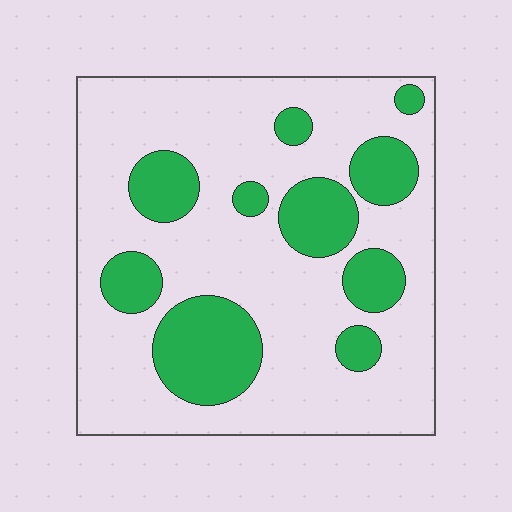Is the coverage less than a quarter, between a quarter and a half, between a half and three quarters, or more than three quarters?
Between a quarter and a half.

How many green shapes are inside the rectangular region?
10.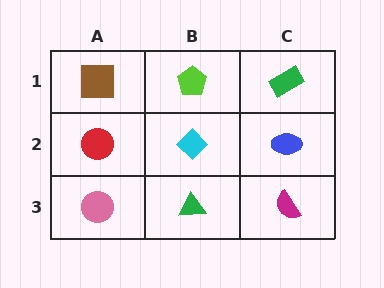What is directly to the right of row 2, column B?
A blue ellipse.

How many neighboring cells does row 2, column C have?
3.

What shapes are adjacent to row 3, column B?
A cyan diamond (row 2, column B), a pink circle (row 3, column A), a magenta semicircle (row 3, column C).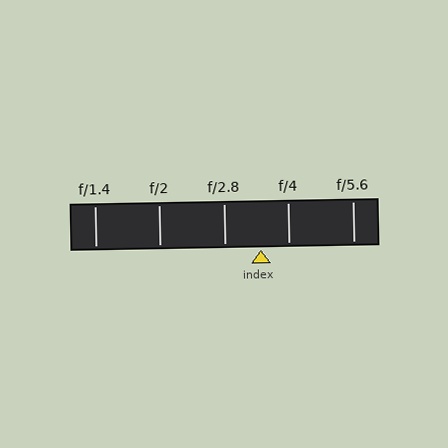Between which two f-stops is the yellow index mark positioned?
The index mark is between f/2.8 and f/4.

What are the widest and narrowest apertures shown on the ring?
The widest aperture shown is f/1.4 and the narrowest is f/5.6.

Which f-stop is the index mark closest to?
The index mark is closest to f/4.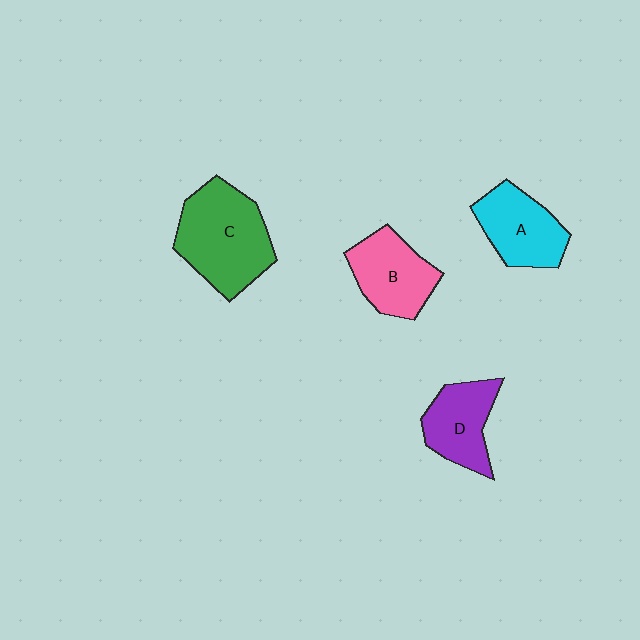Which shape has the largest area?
Shape C (green).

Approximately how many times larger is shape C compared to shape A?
Approximately 1.5 times.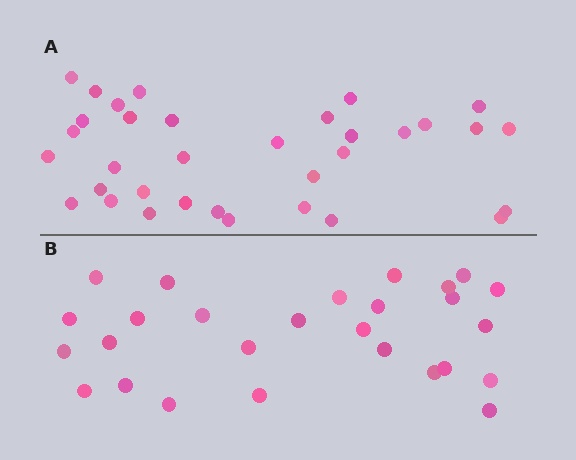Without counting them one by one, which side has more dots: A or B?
Region A (the top region) has more dots.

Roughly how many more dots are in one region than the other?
Region A has roughly 8 or so more dots than region B.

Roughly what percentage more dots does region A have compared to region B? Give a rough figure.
About 25% more.